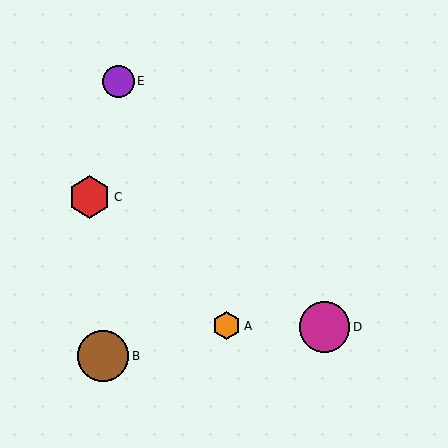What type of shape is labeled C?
Shape C is a red hexagon.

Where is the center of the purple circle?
The center of the purple circle is at (118, 81).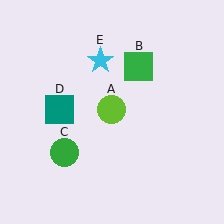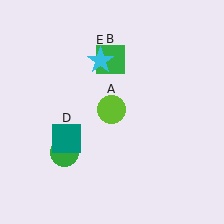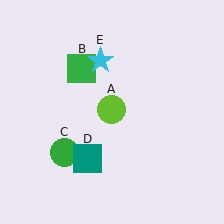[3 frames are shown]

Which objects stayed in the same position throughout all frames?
Lime circle (object A) and green circle (object C) and cyan star (object E) remained stationary.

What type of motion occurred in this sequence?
The green square (object B), teal square (object D) rotated counterclockwise around the center of the scene.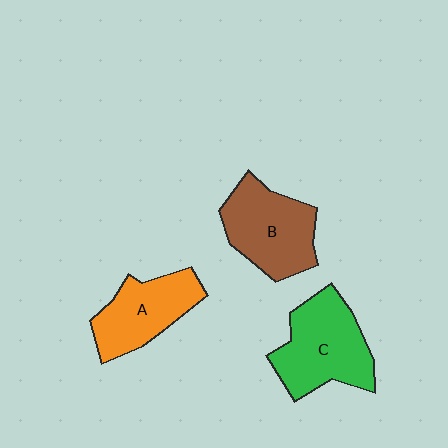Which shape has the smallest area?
Shape A (orange).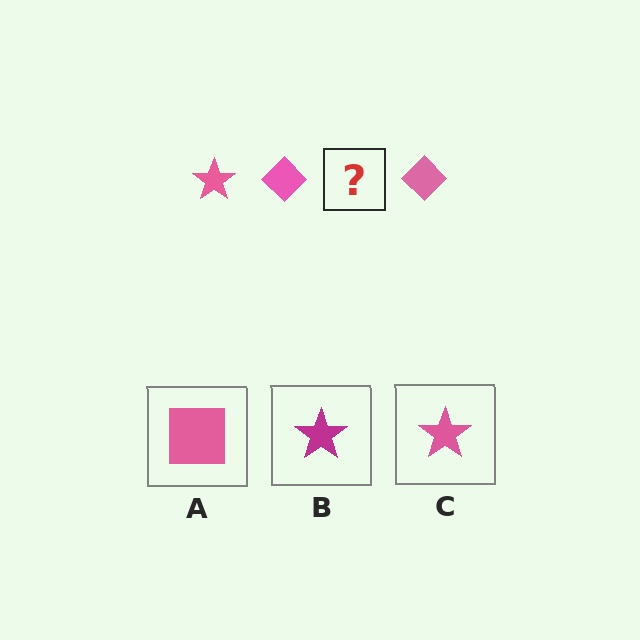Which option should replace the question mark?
Option C.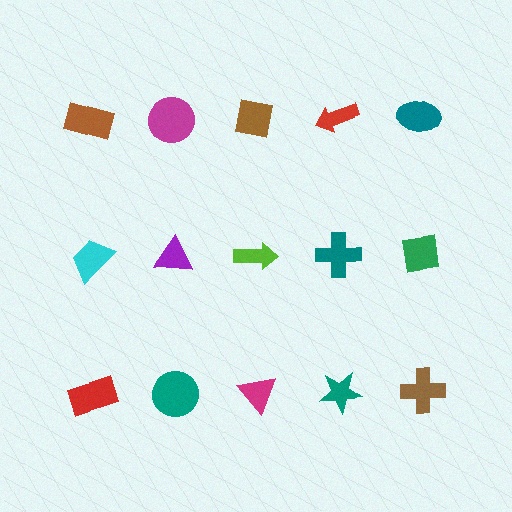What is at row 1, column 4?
A red arrow.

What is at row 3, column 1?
A red rectangle.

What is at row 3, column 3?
A magenta triangle.